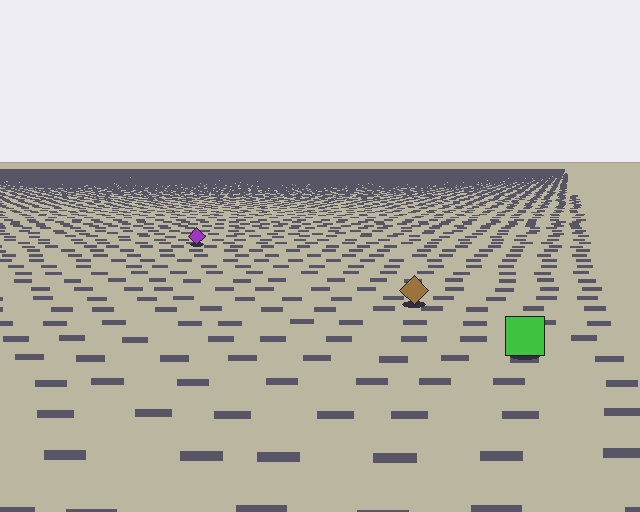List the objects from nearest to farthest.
From nearest to farthest: the green square, the brown diamond, the purple diamond.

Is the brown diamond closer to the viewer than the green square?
No. The green square is closer — you can tell from the texture gradient: the ground texture is coarser near it.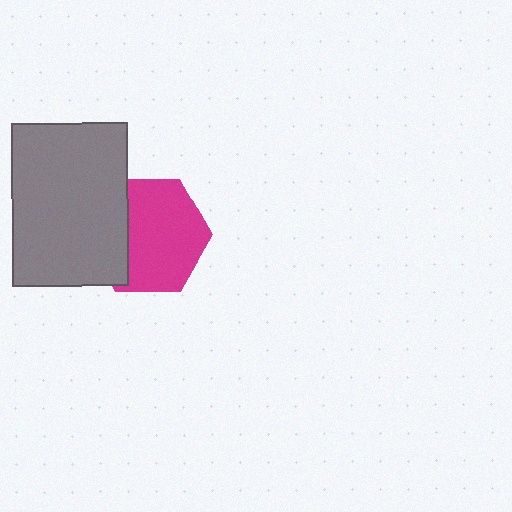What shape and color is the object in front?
The object in front is a gray rectangle.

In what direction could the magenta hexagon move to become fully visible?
The magenta hexagon could move right. That would shift it out from behind the gray rectangle entirely.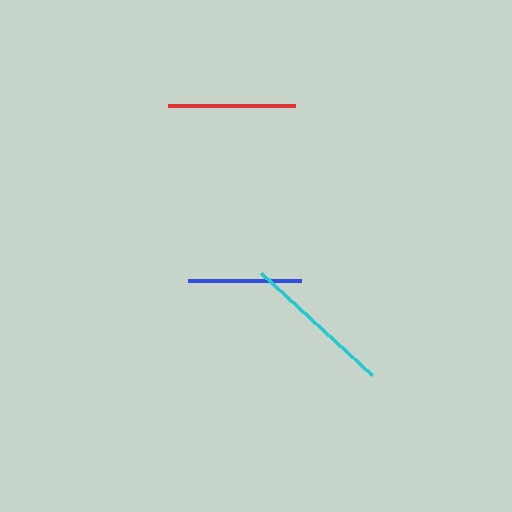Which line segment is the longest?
The cyan line is the longest at approximately 150 pixels.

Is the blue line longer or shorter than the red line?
The red line is longer than the blue line.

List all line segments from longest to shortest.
From longest to shortest: cyan, red, blue.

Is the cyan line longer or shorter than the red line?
The cyan line is longer than the red line.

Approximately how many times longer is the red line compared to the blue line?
The red line is approximately 1.1 times the length of the blue line.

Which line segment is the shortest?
The blue line is the shortest at approximately 114 pixels.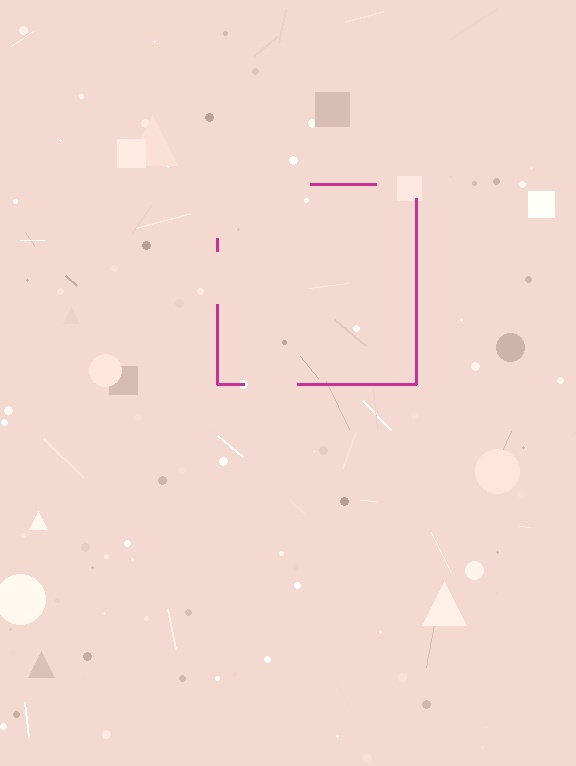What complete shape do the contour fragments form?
The contour fragments form a square.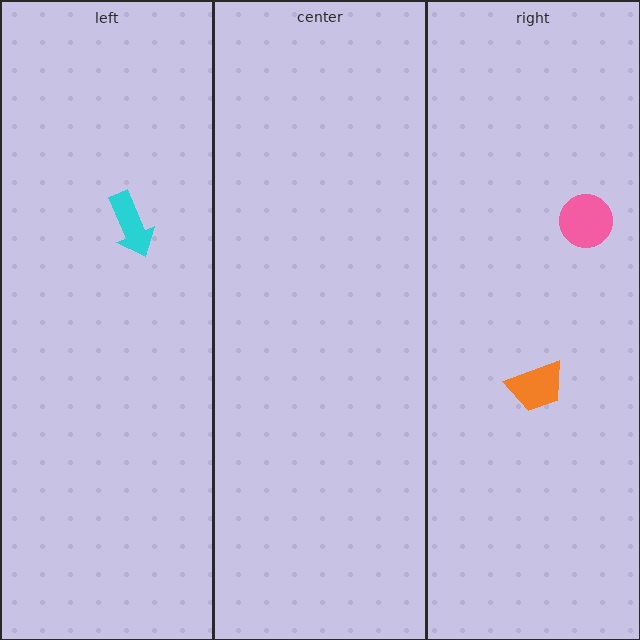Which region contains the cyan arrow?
The left region.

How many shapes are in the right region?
2.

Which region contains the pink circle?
The right region.